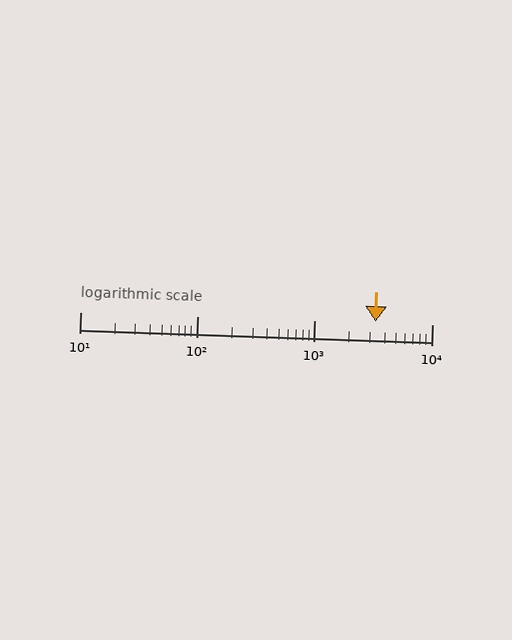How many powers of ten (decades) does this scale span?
The scale spans 3 decades, from 10 to 10000.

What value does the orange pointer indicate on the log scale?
The pointer indicates approximately 3300.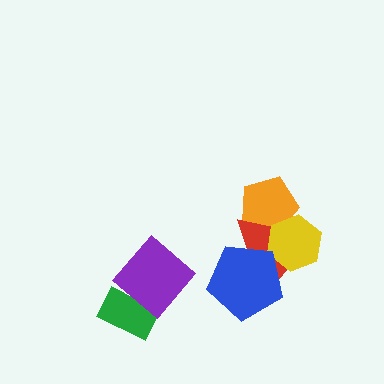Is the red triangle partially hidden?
Yes, it is partially covered by another shape.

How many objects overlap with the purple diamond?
1 object overlaps with the purple diamond.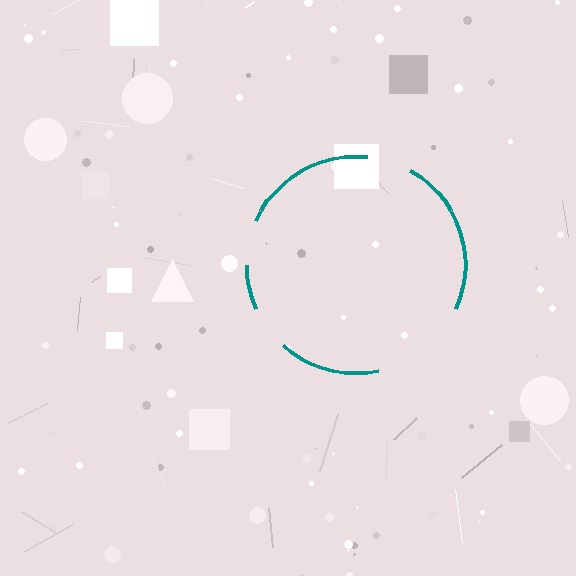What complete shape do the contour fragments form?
The contour fragments form a circle.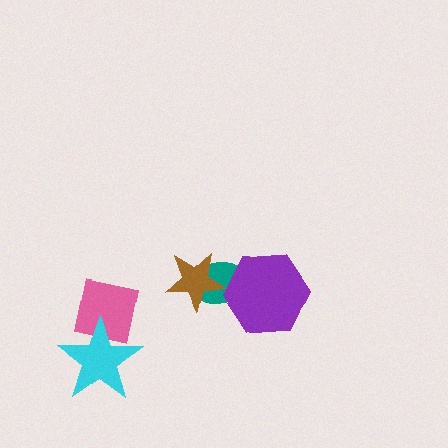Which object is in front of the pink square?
The cyan star is in front of the pink square.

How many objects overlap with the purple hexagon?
1 object overlaps with the purple hexagon.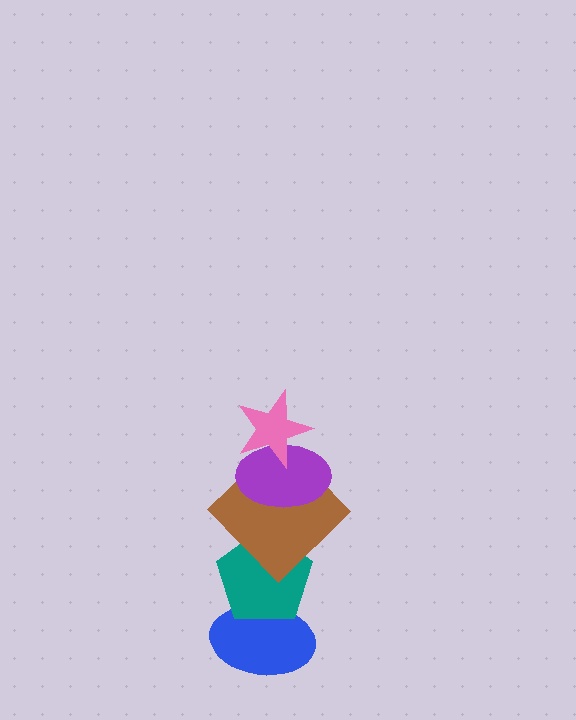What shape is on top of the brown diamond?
The purple ellipse is on top of the brown diamond.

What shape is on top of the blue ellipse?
The teal pentagon is on top of the blue ellipse.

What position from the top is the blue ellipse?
The blue ellipse is 5th from the top.